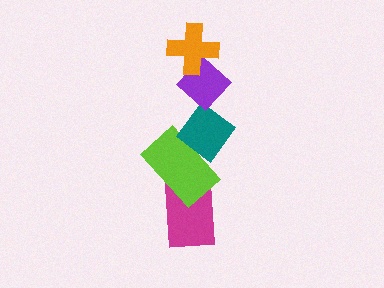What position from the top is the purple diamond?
The purple diamond is 2nd from the top.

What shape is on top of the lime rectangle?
The teal diamond is on top of the lime rectangle.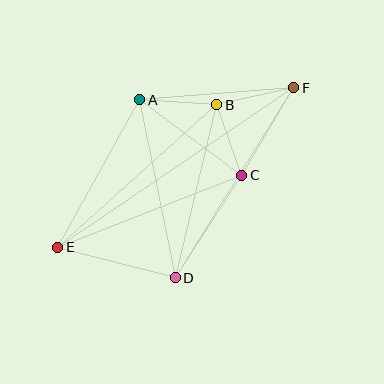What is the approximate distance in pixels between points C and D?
The distance between C and D is approximately 122 pixels.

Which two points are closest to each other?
Points B and C are closest to each other.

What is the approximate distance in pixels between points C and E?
The distance between C and E is approximately 197 pixels.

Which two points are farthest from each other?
Points E and F are farthest from each other.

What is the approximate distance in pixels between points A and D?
The distance between A and D is approximately 181 pixels.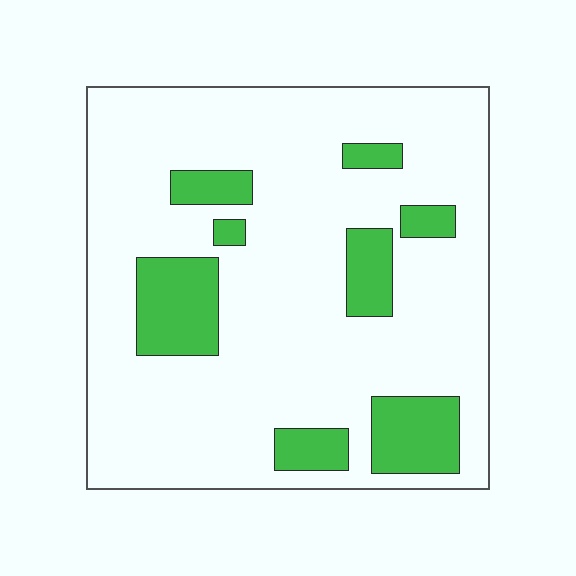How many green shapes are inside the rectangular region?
8.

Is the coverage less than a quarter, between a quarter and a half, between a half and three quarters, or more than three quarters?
Less than a quarter.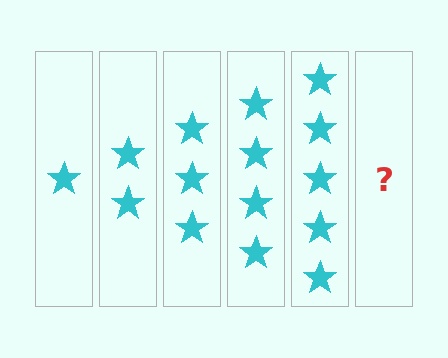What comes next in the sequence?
The next element should be 6 stars.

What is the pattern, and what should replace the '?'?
The pattern is that each step adds one more star. The '?' should be 6 stars.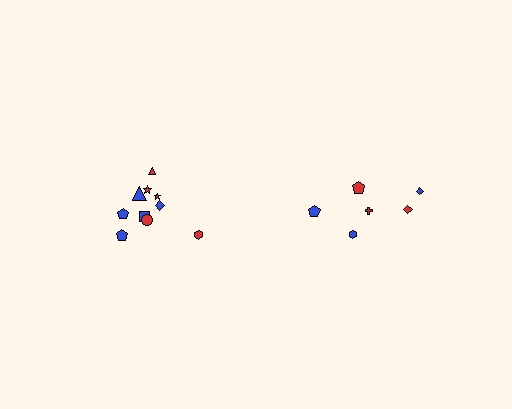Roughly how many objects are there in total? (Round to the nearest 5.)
Roughly 15 objects in total.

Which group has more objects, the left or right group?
The left group.